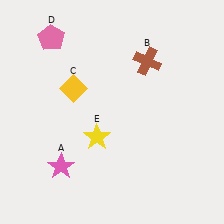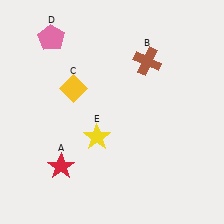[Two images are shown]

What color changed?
The star (A) changed from pink in Image 1 to red in Image 2.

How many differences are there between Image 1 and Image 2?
There is 1 difference between the two images.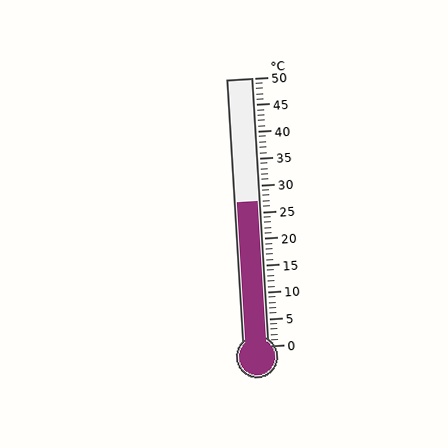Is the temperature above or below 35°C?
The temperature is below 35°C.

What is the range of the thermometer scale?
The thermometer scale ranges from 0°C to 50°C.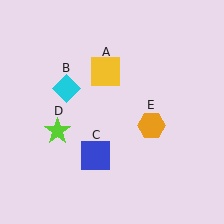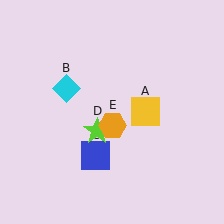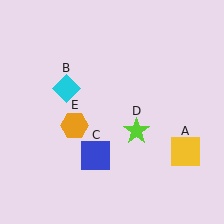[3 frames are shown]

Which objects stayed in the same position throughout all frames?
Cyan diamond (object B) and blue square (object C) remained stationary.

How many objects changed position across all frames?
3 objects changed position: yellow square (object A), lime star (object D), orange hexagon (object E).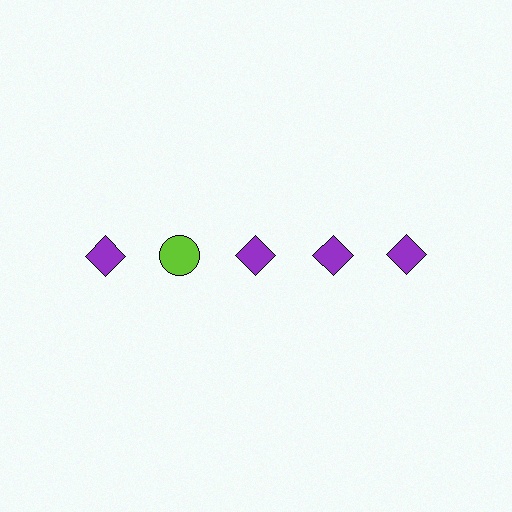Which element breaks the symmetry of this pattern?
The lime circle in the top row, second from left column breaks the symmetry. All other shapes are purple diamonds.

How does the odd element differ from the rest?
It differs in both color (lime instead of purple) and shape (circle instead of diamond).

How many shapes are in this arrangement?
There are 5 shapes arranged in a grid pattern.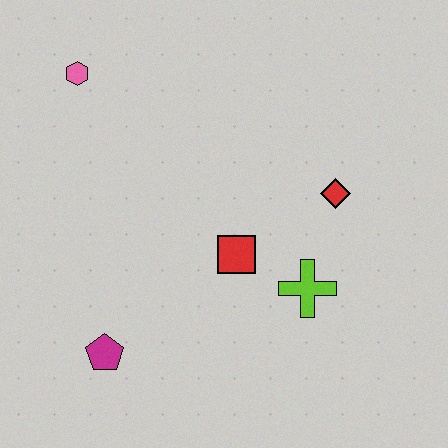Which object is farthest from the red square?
The pink hexagon is farthest from the red square.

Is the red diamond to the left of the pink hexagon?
No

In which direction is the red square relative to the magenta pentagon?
The red square is to the right of the magenta pentagon.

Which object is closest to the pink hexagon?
The red square is closest to the pink hexagon.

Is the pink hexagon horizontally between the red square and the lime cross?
No